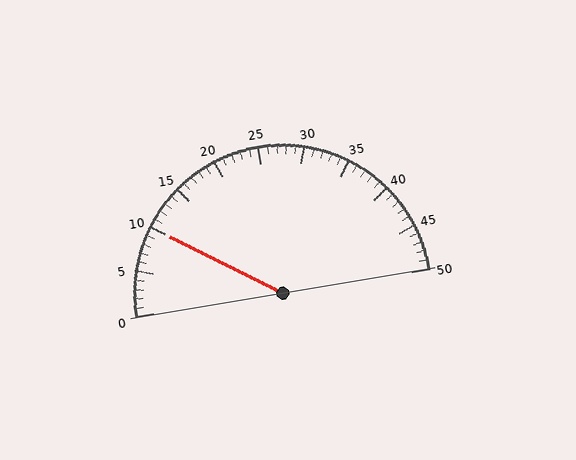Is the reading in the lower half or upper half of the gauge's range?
The reading is in the lower half of the range (0 to 50).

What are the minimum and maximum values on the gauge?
The gauge ranges from 0 to 50.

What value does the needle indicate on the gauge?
The needle indicates approximately 10.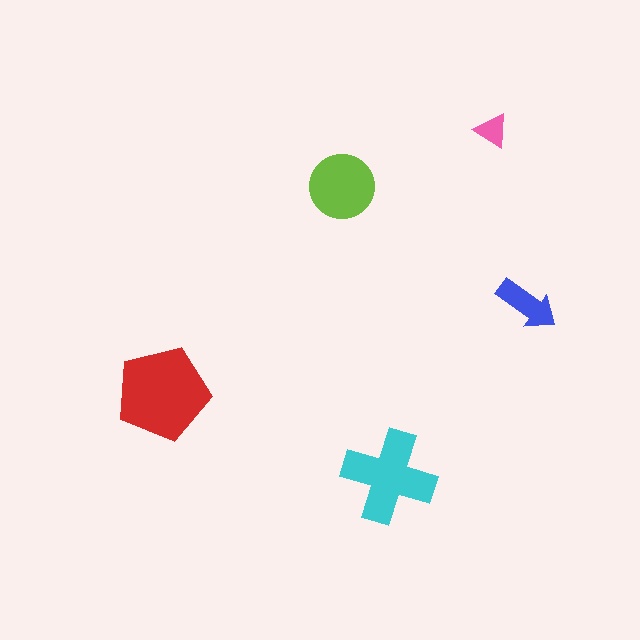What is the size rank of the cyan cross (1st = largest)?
2nd.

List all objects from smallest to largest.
The pink triangle, the blue arrow, the lime circle, the cyan cross, the red pentagon.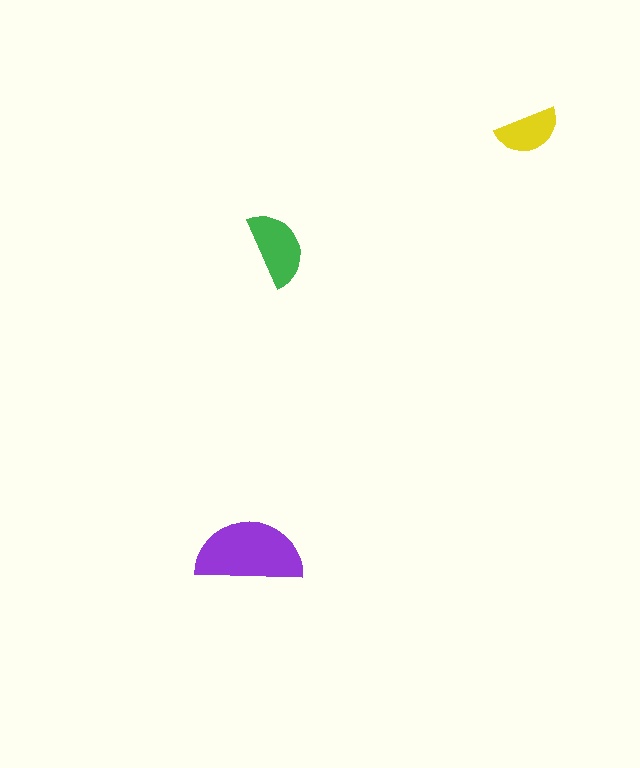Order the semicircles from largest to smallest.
the purple one, the green one, the yellow one.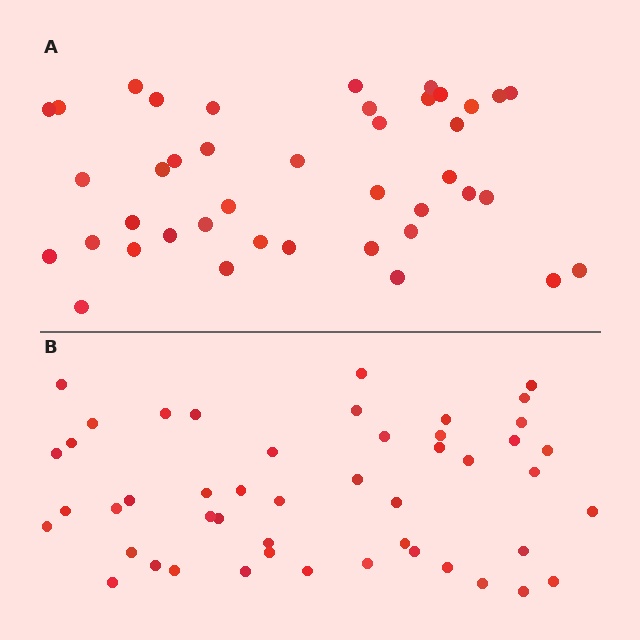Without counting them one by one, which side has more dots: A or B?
Region B (the bottom region) has more dots.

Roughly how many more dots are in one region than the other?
Region B has roughly 8 or so more dots than region A.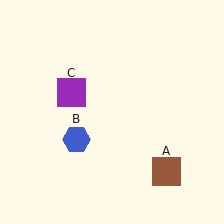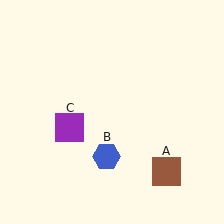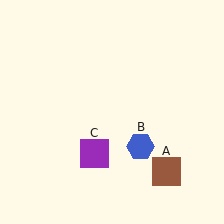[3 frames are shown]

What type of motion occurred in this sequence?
The blue hexagon (object B), purple square (object C) rotated counterclockwise around the center of the scene.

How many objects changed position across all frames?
2 objects changed position: blue hexagon (object B), purple square (object C).